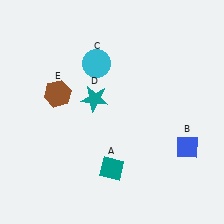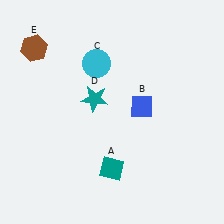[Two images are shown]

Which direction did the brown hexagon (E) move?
The brown hexagon (E) moved up.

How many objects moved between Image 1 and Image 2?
2 objects moved between the two images.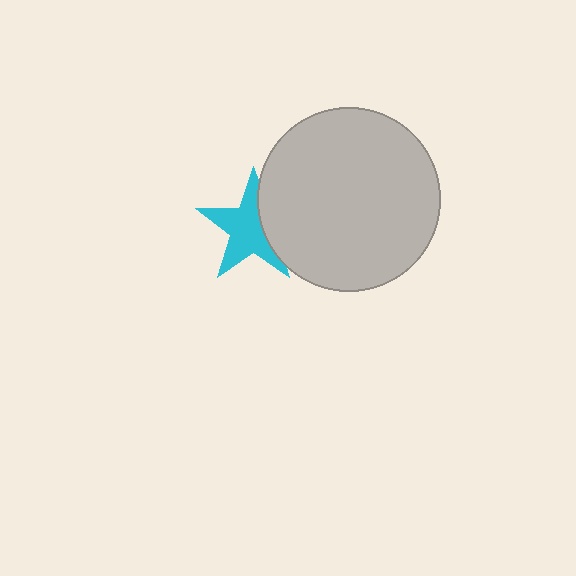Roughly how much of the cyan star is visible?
Most of it is visible (roughly 69%).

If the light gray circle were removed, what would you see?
You would see the complete cyan star.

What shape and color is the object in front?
The object in front is a light gray circle.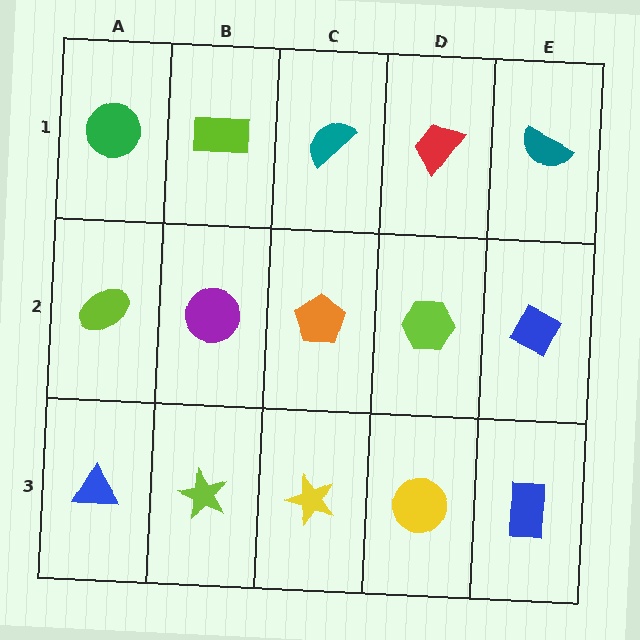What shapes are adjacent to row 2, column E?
A teal semicircle (row 1, column E), a blue rectangle (row 3, column E), a lime hexagon (row 2, column D).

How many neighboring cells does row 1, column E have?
2.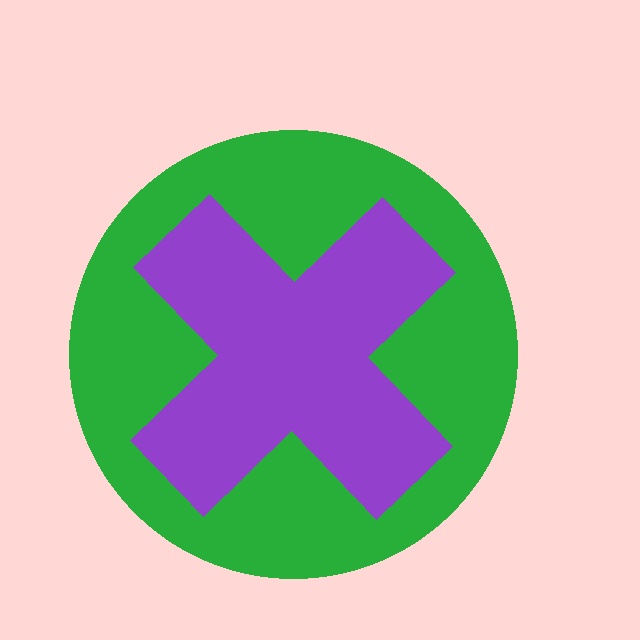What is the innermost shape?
The purple cross.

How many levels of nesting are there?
2.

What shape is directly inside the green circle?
The purple cross.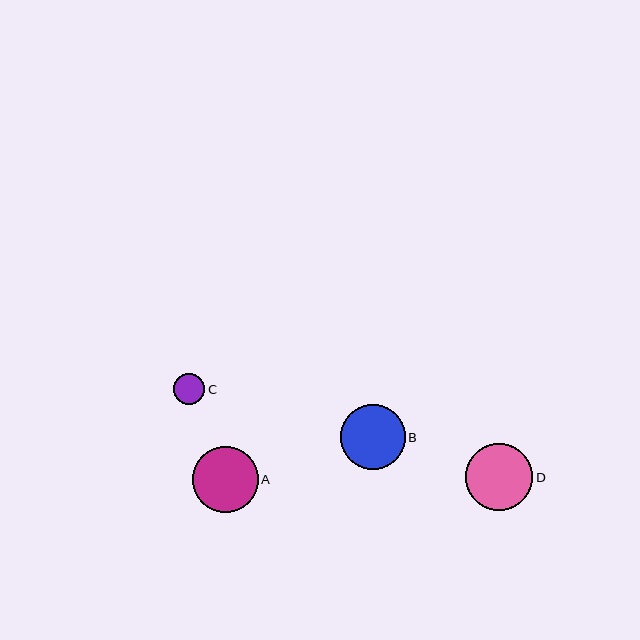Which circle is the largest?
Circle D is the largest with a size of approximately 68 pixels.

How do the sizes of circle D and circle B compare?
Circle D and circle B are approximately the same size.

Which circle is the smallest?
Circle C is the smallest with a size of approximately 31 pixels.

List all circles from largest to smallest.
From largest to smallest: D, A, B, C.